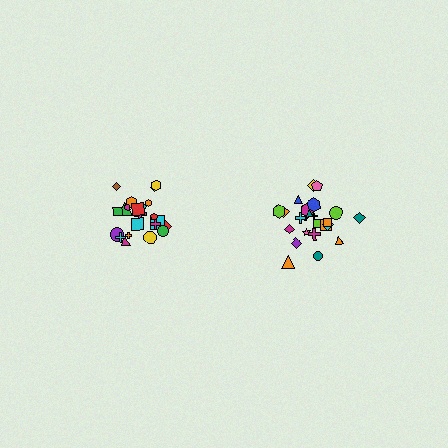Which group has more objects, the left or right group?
The right group.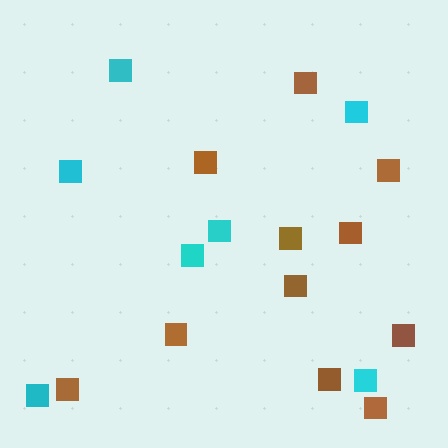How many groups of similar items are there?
There are 2 groups: one group of brown squares (11) and one group of cyan squares (7).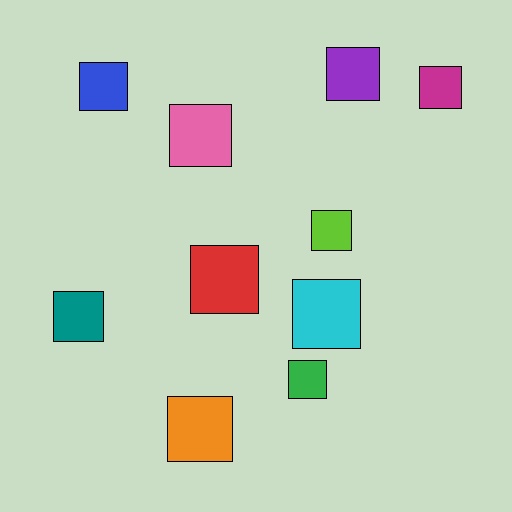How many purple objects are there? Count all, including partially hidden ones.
There is 1 purple object.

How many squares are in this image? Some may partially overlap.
There are 10 squares.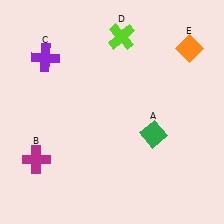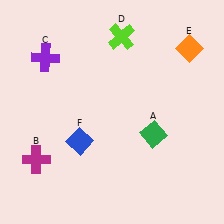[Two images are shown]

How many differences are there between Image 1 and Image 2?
There is 1 difference between the two images.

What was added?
A blue diamond (F) was added in Image 2.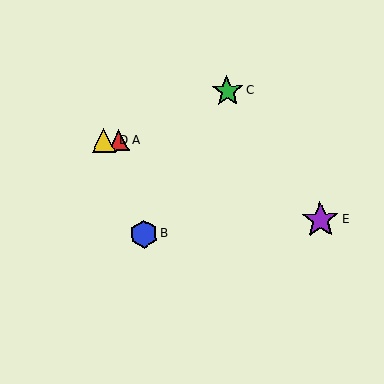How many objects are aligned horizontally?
2 objects (A, D) are aligned horizontally.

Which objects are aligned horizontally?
Objects A, D are aligned horizontally.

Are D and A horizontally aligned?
Yes, both are at y≈141.